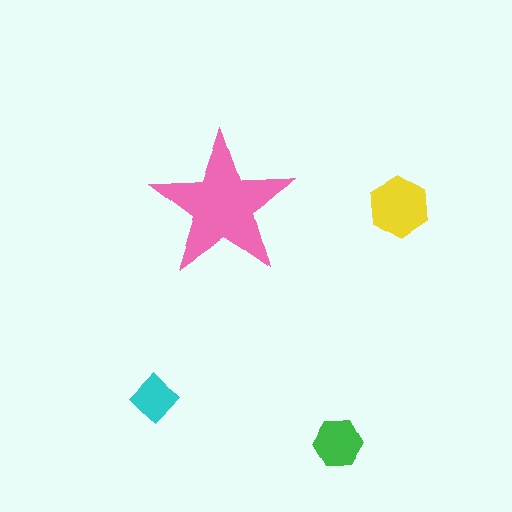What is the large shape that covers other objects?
A pink star.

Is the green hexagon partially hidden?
No, the green hexagon is fully visible.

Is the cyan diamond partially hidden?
No, the cyan diamond is fully visible.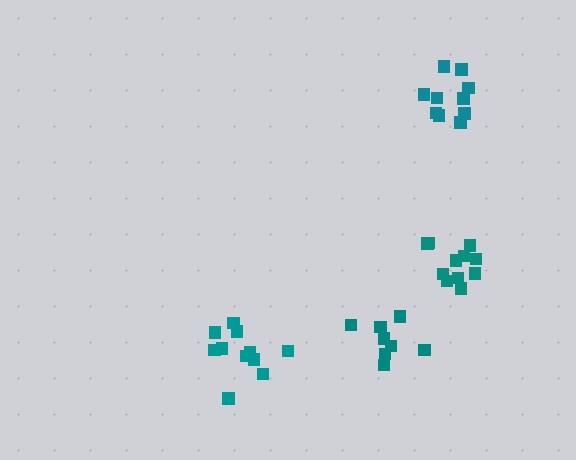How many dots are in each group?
Group 1: 11 dots, Group 2: 11 dots, Group 3: 11 dots, Group 4: 8 dots (41 total).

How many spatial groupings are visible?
There are 4 spatial groupings.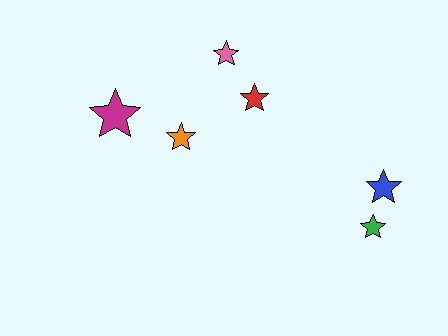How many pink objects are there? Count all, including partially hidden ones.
There is 1 pink object.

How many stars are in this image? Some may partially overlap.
There are 6 stars.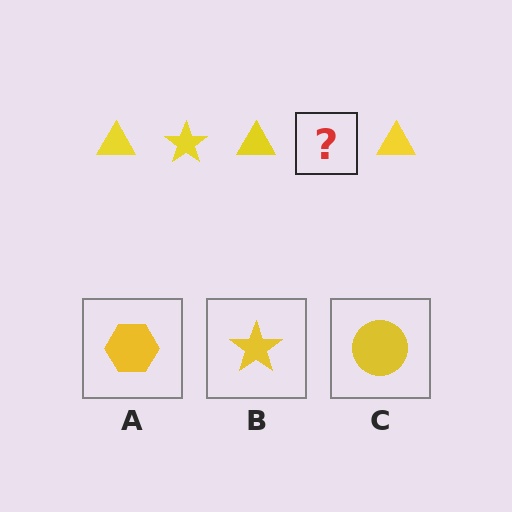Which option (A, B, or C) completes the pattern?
B.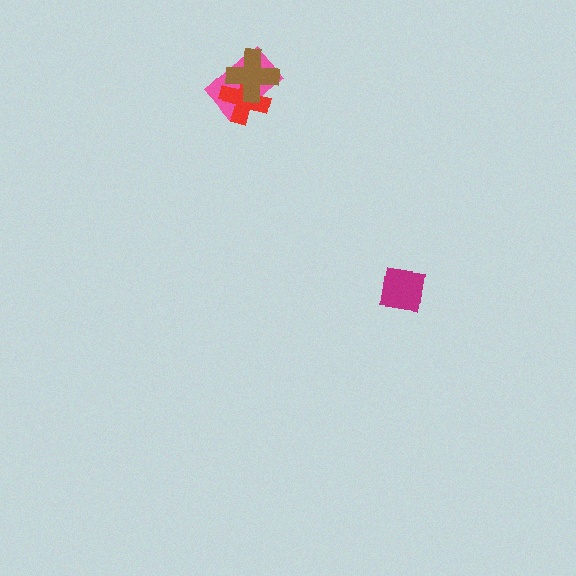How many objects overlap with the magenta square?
0 objects overlap with the magenta square.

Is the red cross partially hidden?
Yes, it is partially covered by another shape.